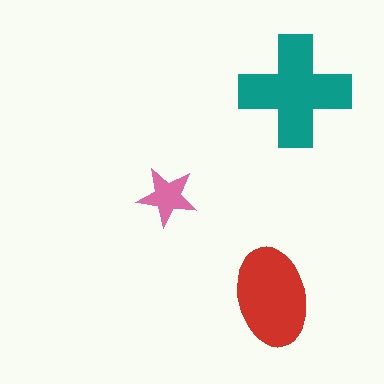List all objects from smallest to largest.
The pink star, the red ellipse, the teal cross.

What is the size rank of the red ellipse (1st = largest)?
2nd.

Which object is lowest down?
The red ellipse is bottommost.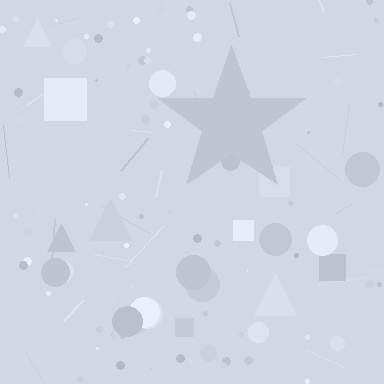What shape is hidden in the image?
A star is hidden in the image.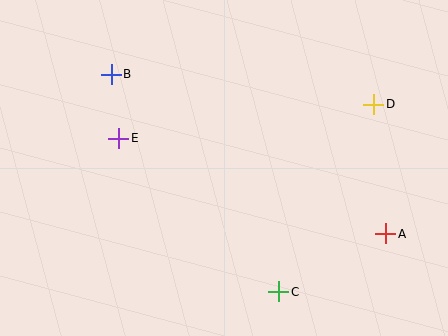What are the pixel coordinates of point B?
Point B is at (111, 74).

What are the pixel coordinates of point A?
Point A is at (386, 234).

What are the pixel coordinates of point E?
Point E is at (119, 138).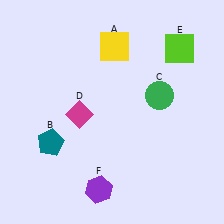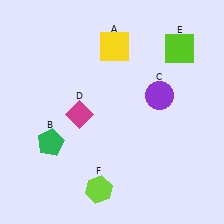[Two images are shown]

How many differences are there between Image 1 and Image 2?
There are 3 differences between the two images.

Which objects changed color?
B changed from teal to green. C changed from green to purple. F changed from purple to lime.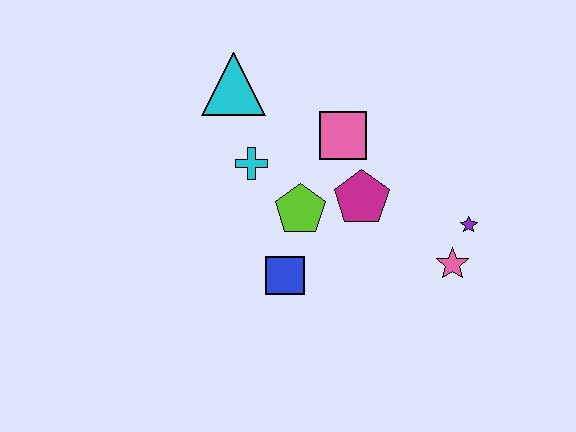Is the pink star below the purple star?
Yes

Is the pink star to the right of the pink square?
Yes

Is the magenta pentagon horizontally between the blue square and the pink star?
Yes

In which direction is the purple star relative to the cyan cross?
The purple star is to the right of the cyan cross.